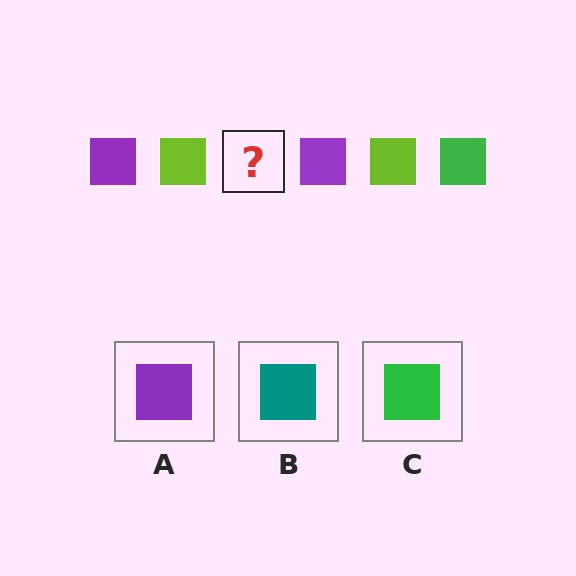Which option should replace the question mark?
Option C.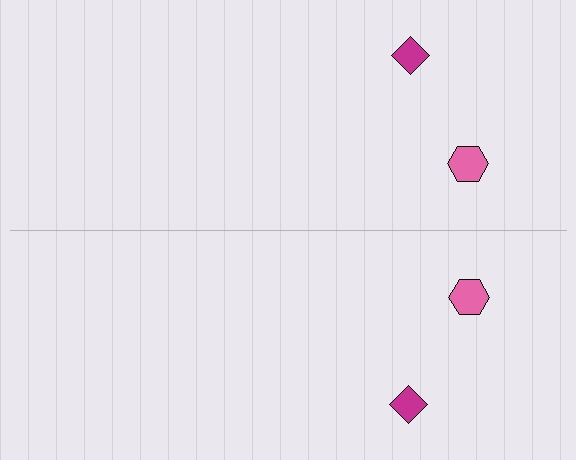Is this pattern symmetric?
Yes, this pattern has bilateral (reflection) symmetry.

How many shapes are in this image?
There are 4 shapes in this image.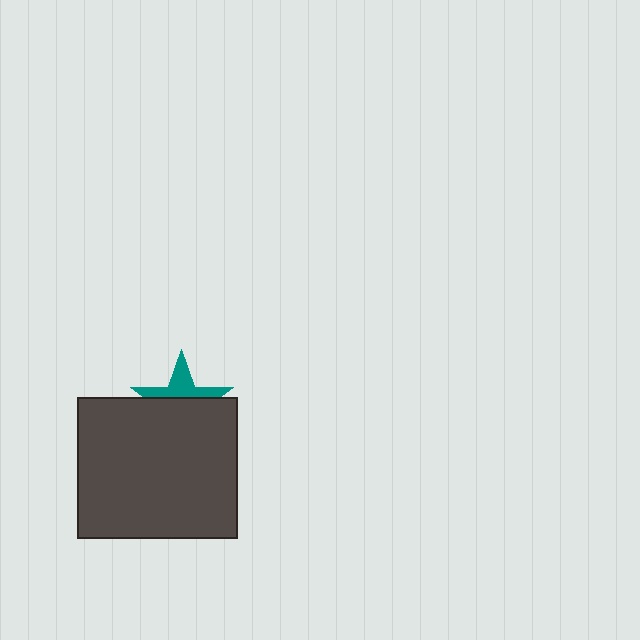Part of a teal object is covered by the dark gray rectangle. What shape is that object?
It is a star.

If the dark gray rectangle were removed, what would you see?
You would see the complete teal star.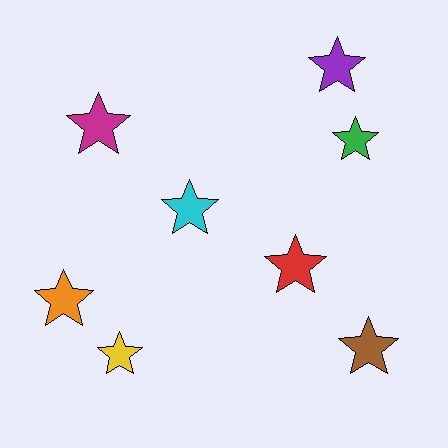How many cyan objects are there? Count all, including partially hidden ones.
There is 1 cyan object.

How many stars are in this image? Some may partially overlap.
There are 8 stars.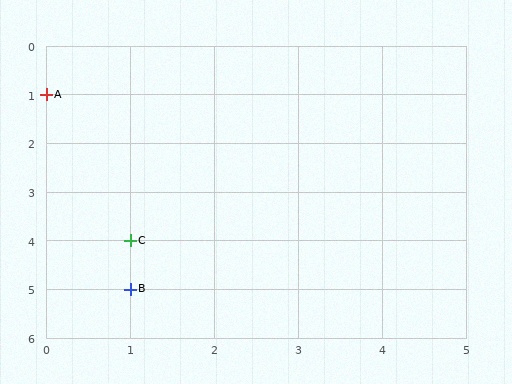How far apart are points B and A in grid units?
Points B and A are 1 column and 4 rows apart (about 4.1 grid units diagonally).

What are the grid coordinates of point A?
Point A is at grid coordinates (0, 1).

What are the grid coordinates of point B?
Point B is at grid coordinates (1, 5).